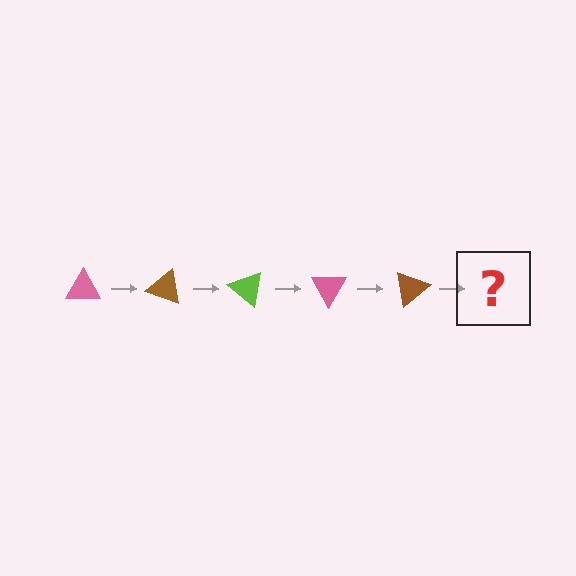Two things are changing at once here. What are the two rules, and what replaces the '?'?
The two rules are that it rotates 20 degrees each step and the color cycles through pink, brown, and lime. The '?' should be a lime triangle, rotated 100 degrees from the start.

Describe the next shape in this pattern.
It should be a lime triangle, rotated 100 degrees from the start.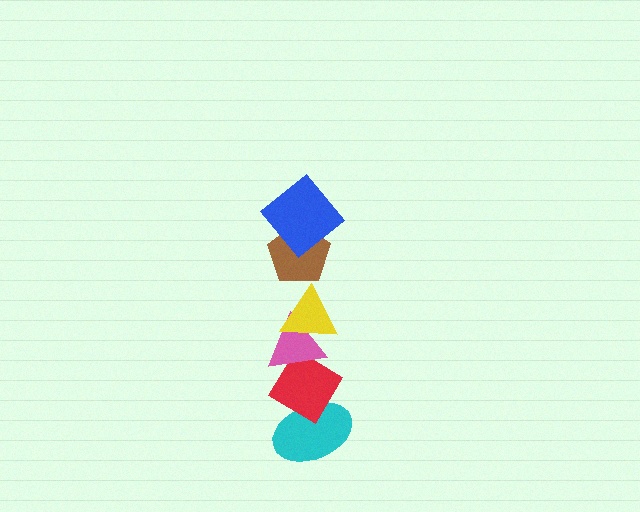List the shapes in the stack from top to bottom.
From top to bottom: the blue diamond, the brown pentagon, the yellow triangle, the pink triangle, the red diamond, the cyan ellipse.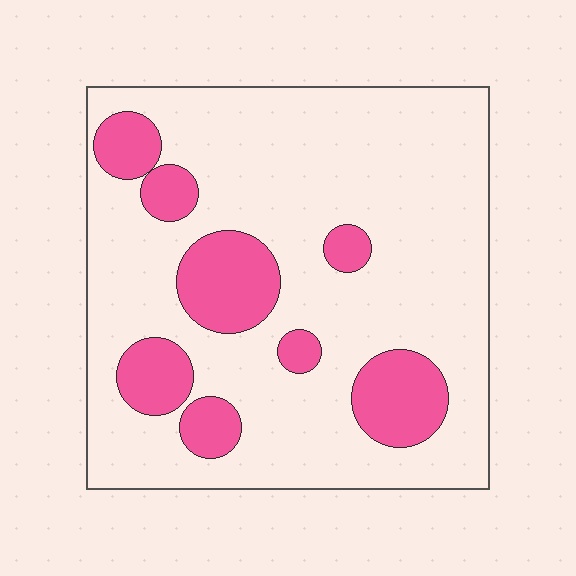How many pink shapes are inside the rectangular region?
8.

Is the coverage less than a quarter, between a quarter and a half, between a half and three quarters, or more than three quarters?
Less than a quarter.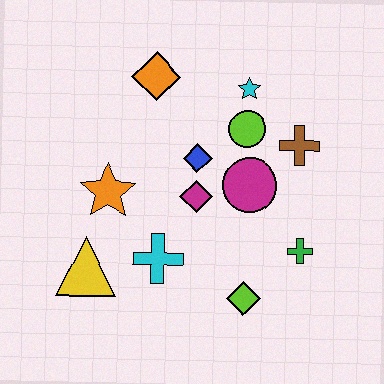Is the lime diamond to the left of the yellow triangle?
No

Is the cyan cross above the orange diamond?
No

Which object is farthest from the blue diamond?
The yellow triangle is farthest from the blue diamond.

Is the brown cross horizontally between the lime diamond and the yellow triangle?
No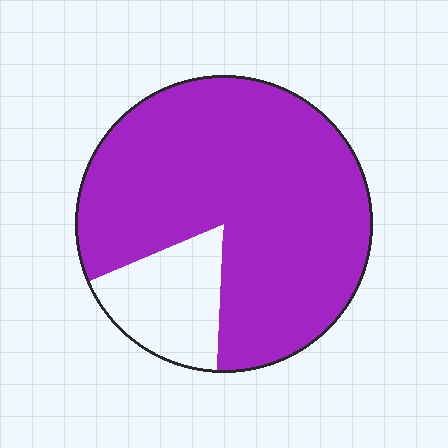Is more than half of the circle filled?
Yes.